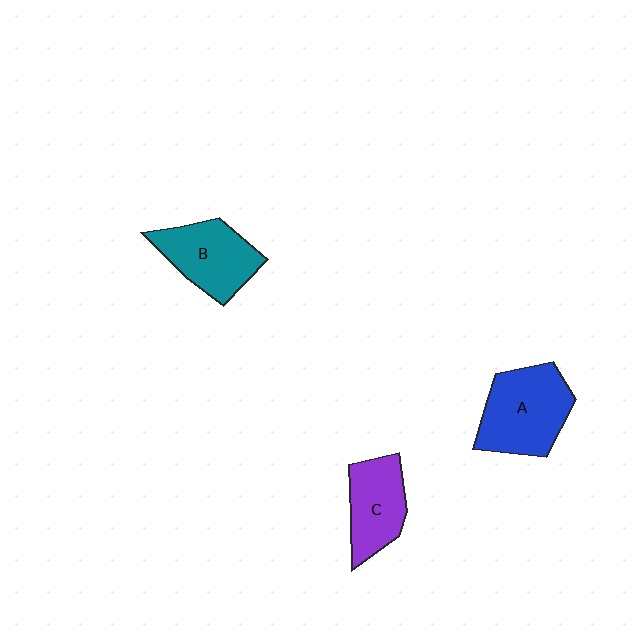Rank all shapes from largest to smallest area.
From largest to smallest: A (blue), B (teal), C (purple).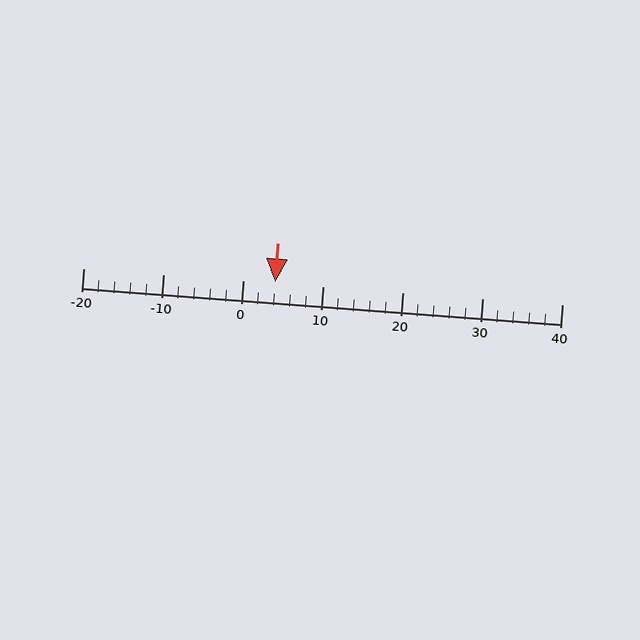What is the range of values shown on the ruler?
The ruler shows values from -20 to 40.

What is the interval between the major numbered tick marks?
The major tick marks are spaced 10 units apart.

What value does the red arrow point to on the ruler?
The red arrow points to approximately 4.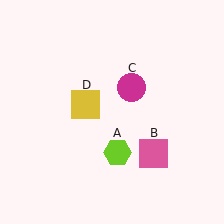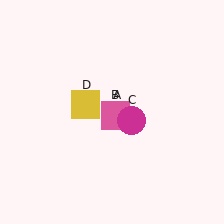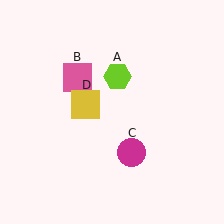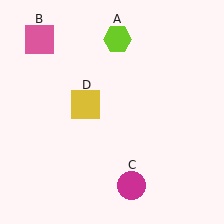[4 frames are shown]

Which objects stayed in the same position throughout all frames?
Yellow square (object D) remained stationary.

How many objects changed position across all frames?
3 objects changed position: lime hexagon (object A), pink square (object B), magenta circle (object C).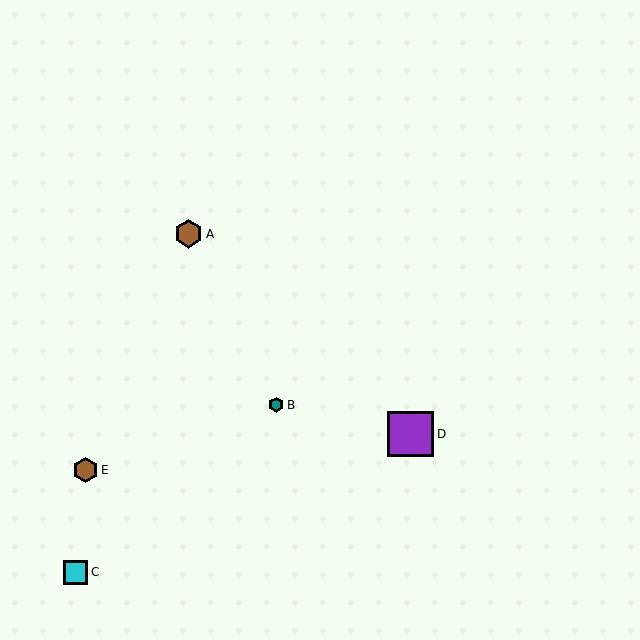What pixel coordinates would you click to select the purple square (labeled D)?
Click at (411, 434) to select the purple square D.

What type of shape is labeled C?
Shape C is a cyan square.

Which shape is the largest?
The purple square (labeled D) is the largest.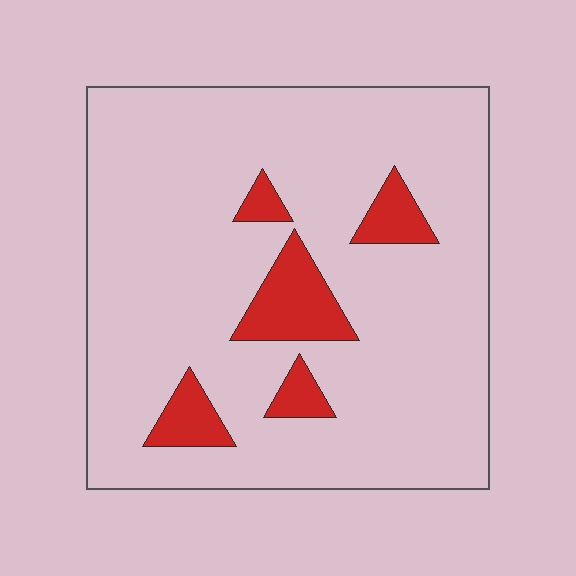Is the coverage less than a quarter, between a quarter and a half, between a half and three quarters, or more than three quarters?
Less than a quarter.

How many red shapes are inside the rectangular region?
5.